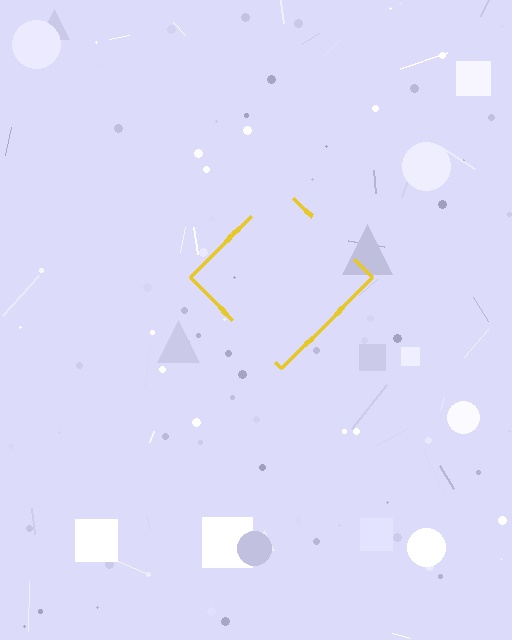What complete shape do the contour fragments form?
The contour fragments form a diamond.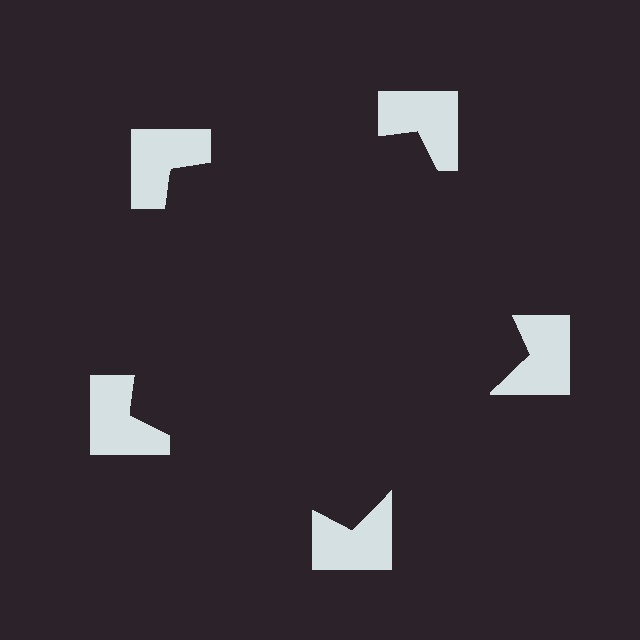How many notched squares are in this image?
There are 5 — one at each vertex of the illusory pentagon.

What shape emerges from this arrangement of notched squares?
An illusory pentagon — its edges are inferred from the aligned wedge cuts in the notched squares, not physically drawn.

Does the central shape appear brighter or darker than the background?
It typically appears slightly darker than the background, even though no actual brightness change is drawn.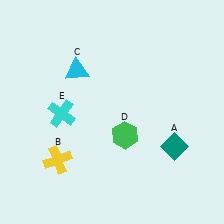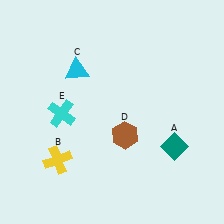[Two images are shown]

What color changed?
The hexagon (D) changed from green in Image 1 to brown in Image 2.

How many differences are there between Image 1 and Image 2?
There is 1 difference between the two images.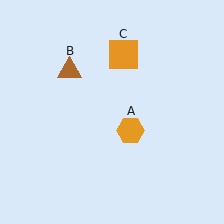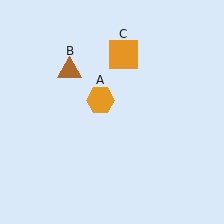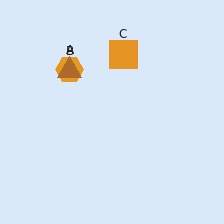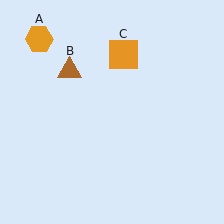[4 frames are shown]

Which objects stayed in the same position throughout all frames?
Brown triangle (object B) and orange square (object C) remained stationary.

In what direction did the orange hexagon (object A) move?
The orange hexagon (object A) moved up and to the left.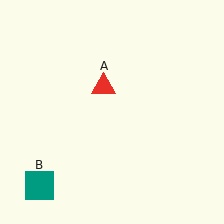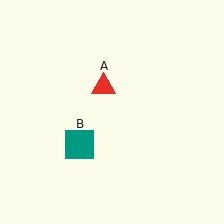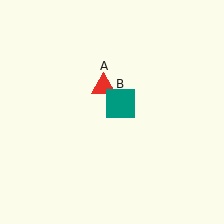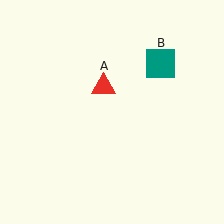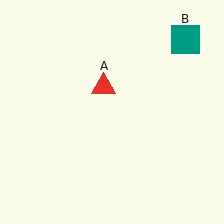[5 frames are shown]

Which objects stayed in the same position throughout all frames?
Red triangle (object A) remained stationary.